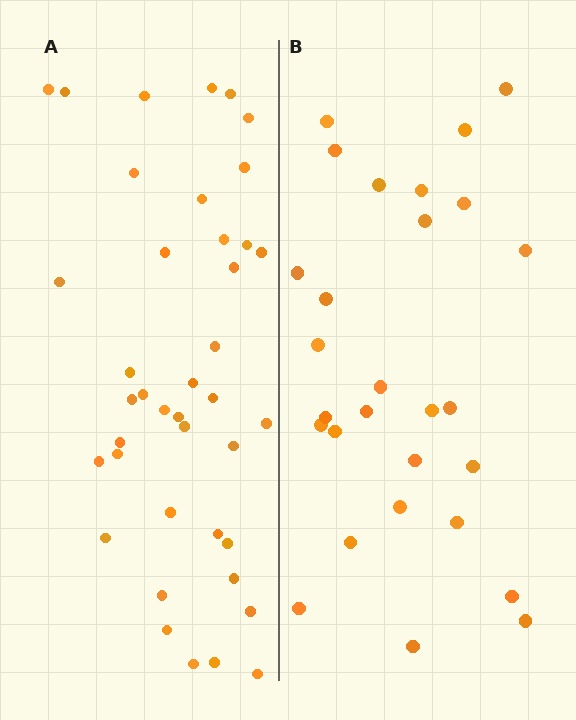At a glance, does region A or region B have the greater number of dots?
Region A (the left region) has more dots.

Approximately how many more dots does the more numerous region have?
Region A has roughly 12 or so more dots than region B.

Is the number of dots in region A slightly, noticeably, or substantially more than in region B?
Region A has noticeably more, but not dramatically so. The ratio is roughly 1.4 to 1.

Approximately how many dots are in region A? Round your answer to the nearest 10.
About 40 dots.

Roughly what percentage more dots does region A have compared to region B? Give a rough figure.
About 45% more.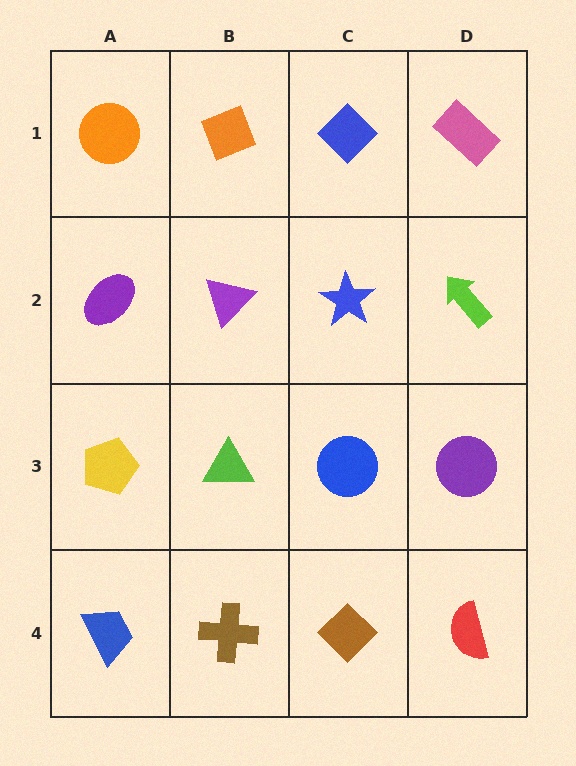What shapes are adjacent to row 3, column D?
A lime arrow (row 2, column D), a red semicircle (row 4, column D), a blue circle (row 3, column C).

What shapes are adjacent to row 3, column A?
A purple ellipse (row 2, column A), a blue trapezoid (row 4, column A), a lime triangle (row 3, column B).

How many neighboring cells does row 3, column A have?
3.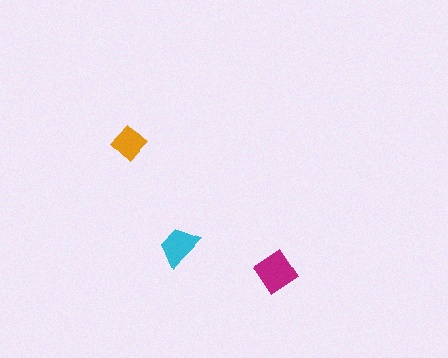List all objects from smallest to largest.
The orange diamond, the cyan trapezoid, the magenta diamond.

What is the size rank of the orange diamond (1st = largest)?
3rd.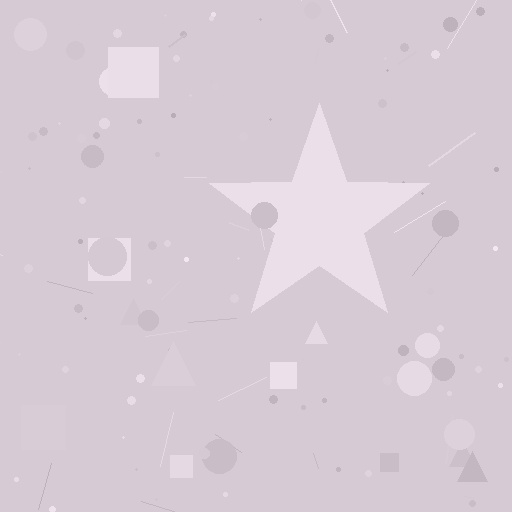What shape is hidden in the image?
A star is hidden in the image.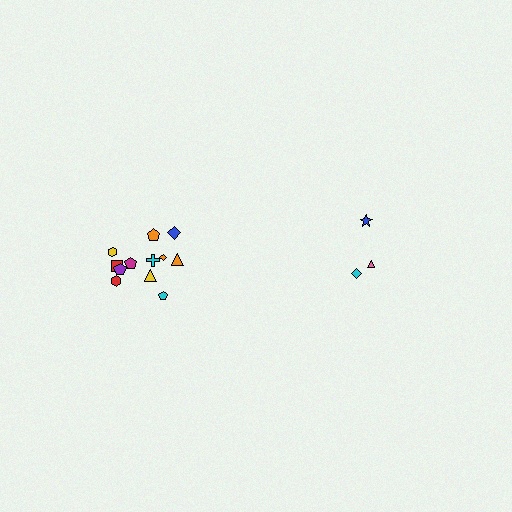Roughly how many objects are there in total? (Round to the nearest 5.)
Roughly 15 objects in total.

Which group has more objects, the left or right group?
The left group.